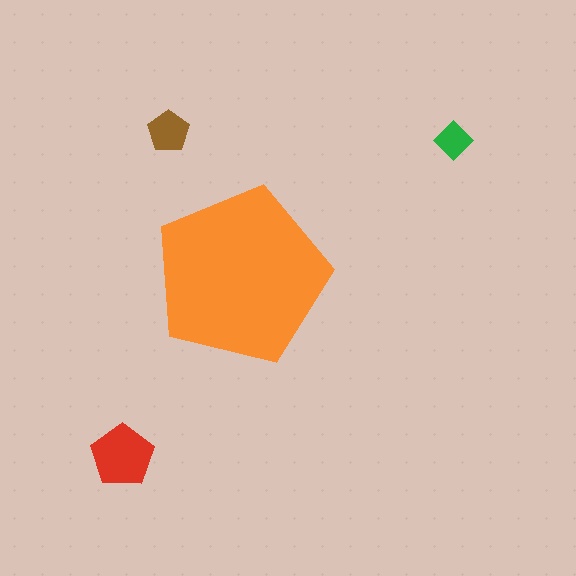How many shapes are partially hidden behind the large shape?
0 shapes are partially hidden.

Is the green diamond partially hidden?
No, the green diamond is fully visible.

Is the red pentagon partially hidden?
No, the red pentagon is fully visible.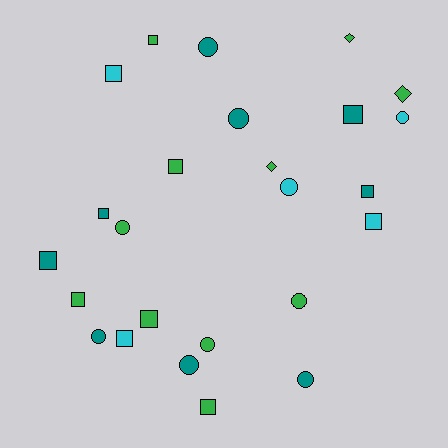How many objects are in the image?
There are 25 objects.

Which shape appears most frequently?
Square, with 12 objects.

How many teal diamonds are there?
There are no teal diamonds.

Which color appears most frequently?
Green, with 11 objects.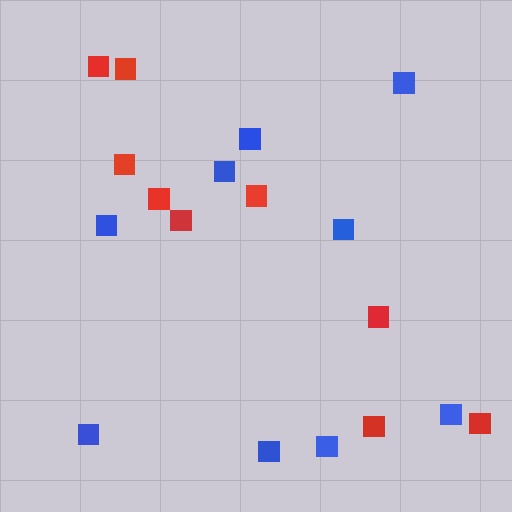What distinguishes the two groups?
There are 2 groups: one group of red squares (9) and one group of blue squares (9).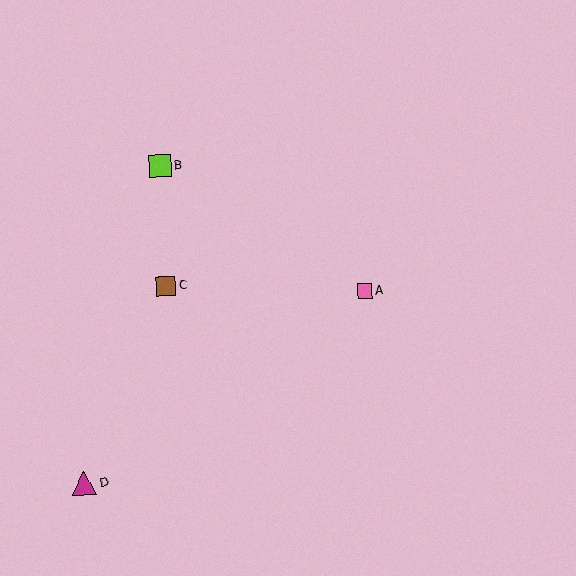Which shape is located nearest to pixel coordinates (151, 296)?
The brown square (labeled C) at (166, 286) is nearest to that location.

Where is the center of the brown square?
The center of the brown square is at (166, 286).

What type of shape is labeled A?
Shape A is a pink square.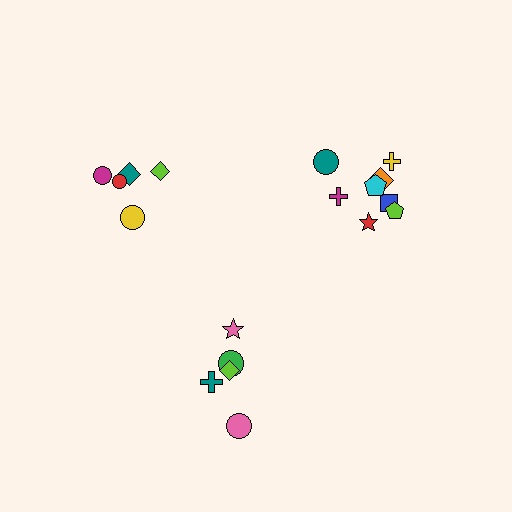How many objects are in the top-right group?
There are 8 objects.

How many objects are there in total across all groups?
There are 18 objects.